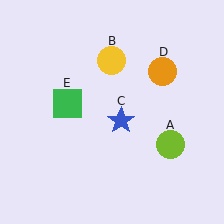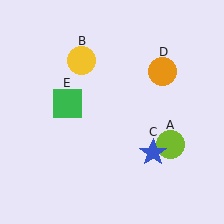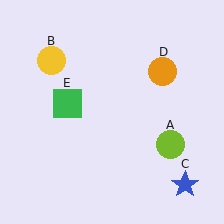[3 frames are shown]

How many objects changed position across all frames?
2 objects changed position: yellow circle (object B), blue star (object C).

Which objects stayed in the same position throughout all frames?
Lime circle (object A) and orange circle (object D) and green square (object E) remained stationary.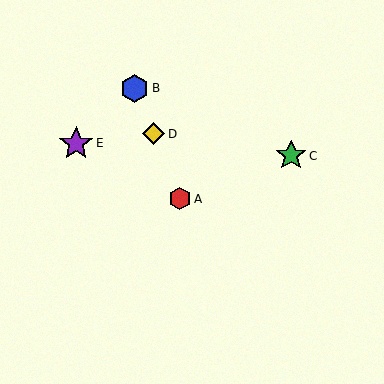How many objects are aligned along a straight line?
3 objects (A, B, D) are aligned along a straight line.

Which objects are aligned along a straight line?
Objects A, B, D are aligned along a straight line.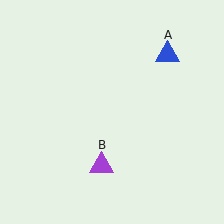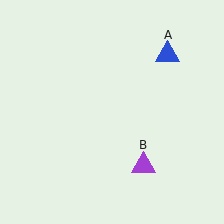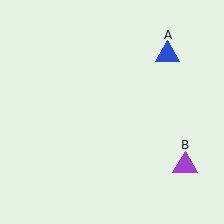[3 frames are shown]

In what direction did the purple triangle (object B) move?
The purple triangle (object B) moved right.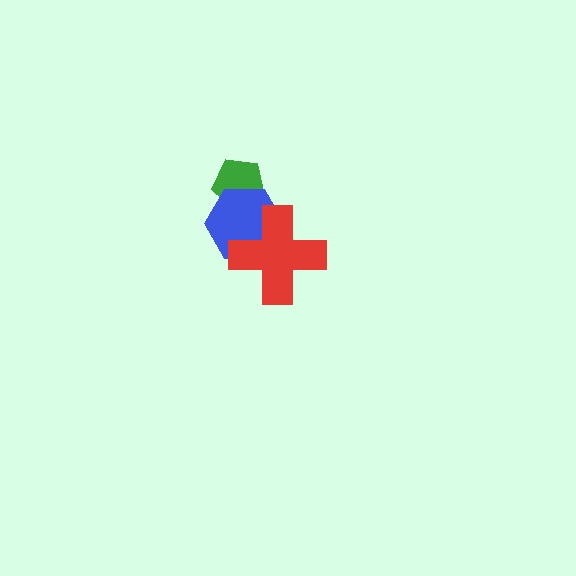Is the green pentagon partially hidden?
Yes, it is partially covered by another shape.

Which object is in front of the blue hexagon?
The red cross is in front of the blue hexagon.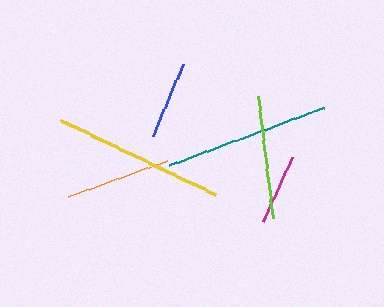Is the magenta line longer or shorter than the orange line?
The orange line is longer than the magenta line.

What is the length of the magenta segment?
The magenta segment is approximately 70 pixels long.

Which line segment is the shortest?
The magenta line is the shortest at approximately 70 pixels.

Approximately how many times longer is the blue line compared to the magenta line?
The blue line is approximately 1.1 times the length of the magenta line.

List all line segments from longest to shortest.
From longest to shortest: yellow, teal, lime, orange, blue, magenta.